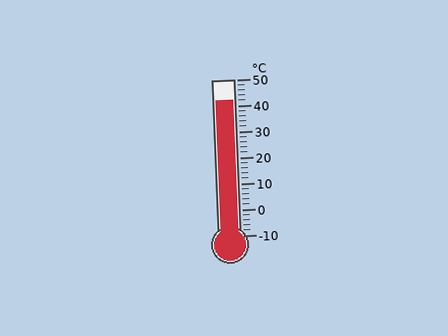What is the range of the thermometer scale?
The thermometer scale ranges from -10°C to 50°C.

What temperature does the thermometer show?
The thermometer shows approximately 42°C.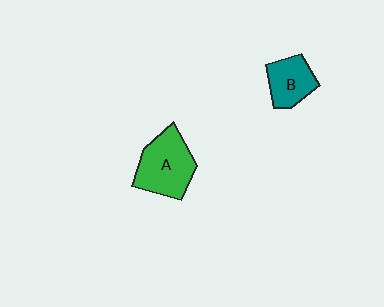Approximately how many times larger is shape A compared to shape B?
Approximately 1.6 times.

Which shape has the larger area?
Shape A (green).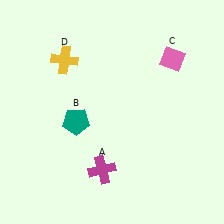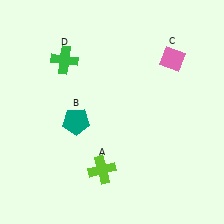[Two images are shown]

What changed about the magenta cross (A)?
In Image 1, A is magenta. In Image 2, it changed to lime.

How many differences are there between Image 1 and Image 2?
There are 2 differences between the two images.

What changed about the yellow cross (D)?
In Image 1, D is yellow. In Image 2, it changed to green.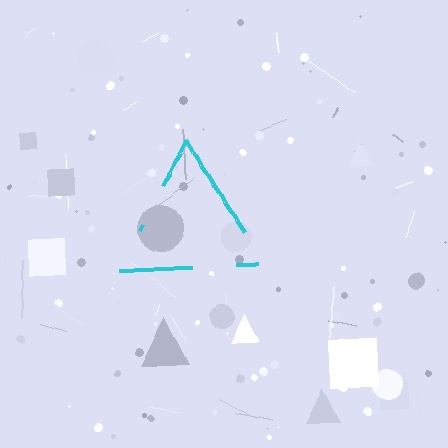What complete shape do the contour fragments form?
The contour fragments form a triangle.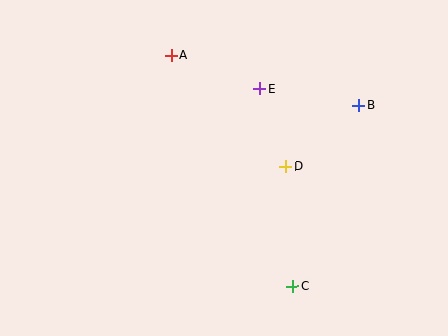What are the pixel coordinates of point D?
Point D is at (286, 166).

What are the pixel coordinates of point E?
Point E is at (260, 89).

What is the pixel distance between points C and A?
The distance between C and A is 260 pixels.